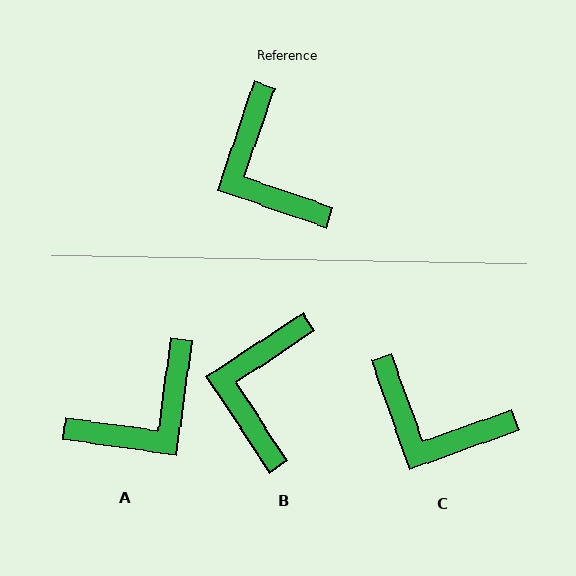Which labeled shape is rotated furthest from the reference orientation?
A, about 101 degrees away.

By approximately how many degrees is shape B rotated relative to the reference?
Approximately 38 degrees clockwise.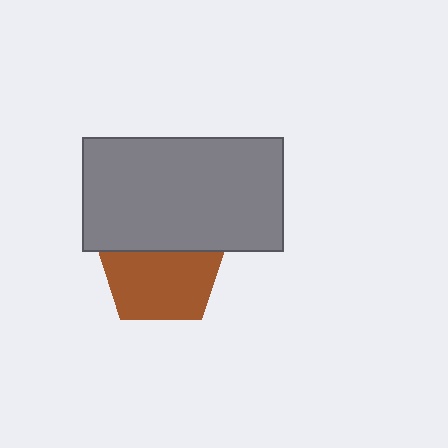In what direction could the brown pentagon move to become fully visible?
The brown pentagon could move down. That would shift it out from behind the gray rectangle entirely.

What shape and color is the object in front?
The object in front is a gray rectangle.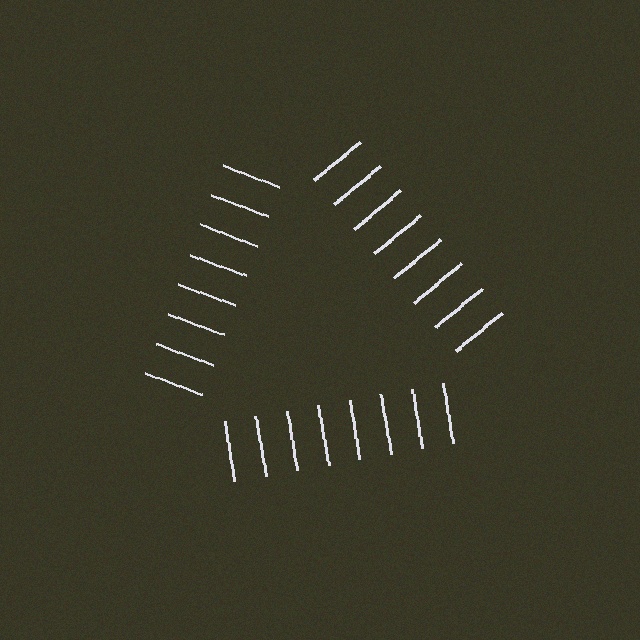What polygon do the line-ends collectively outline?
An illusory triangle — the line segments terminate on its edges but no continuous stroke is drawn.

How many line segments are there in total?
24 — 8 along each of the 3 edges.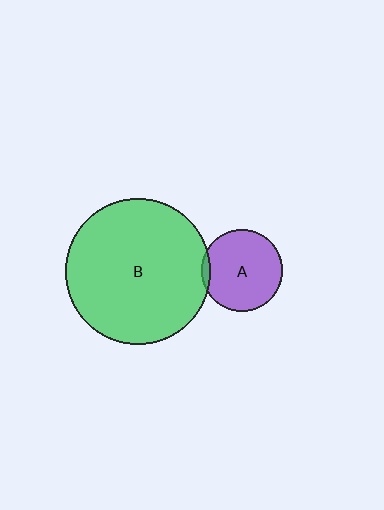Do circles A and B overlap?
Yes.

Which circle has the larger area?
Circle B (green).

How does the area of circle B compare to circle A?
Approximately 3.2 times.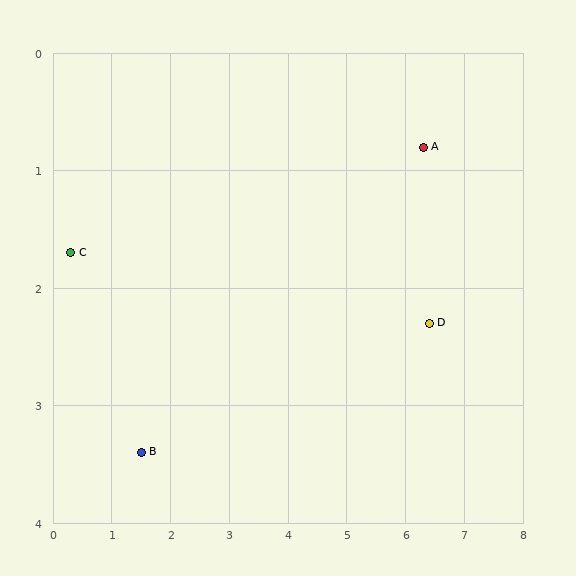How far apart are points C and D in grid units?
Points C and D are about 6.1 grid units apart.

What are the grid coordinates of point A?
Point A is at approximately (6.3, 0.8).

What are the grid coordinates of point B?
Point B is at approximately (1.5, 3.4).